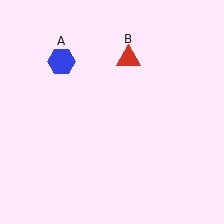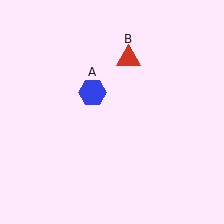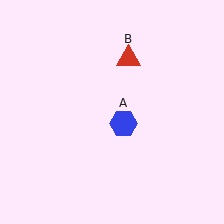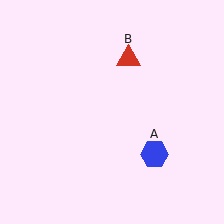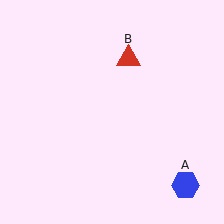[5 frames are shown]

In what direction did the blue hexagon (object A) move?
The blue hexagon (object A) moved down and to the right.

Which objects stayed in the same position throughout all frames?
Red triangle (object B) remained stationary.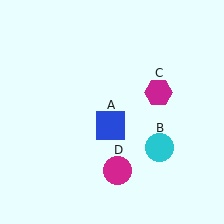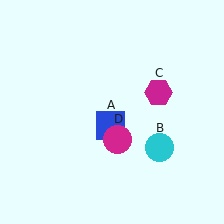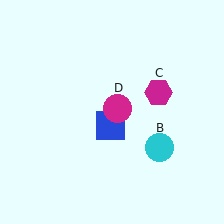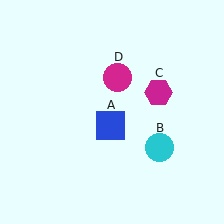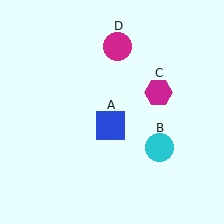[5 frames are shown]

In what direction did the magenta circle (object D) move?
The magenta circle (object D) moved up.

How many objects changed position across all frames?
1 object changed position: magenta circle (object D).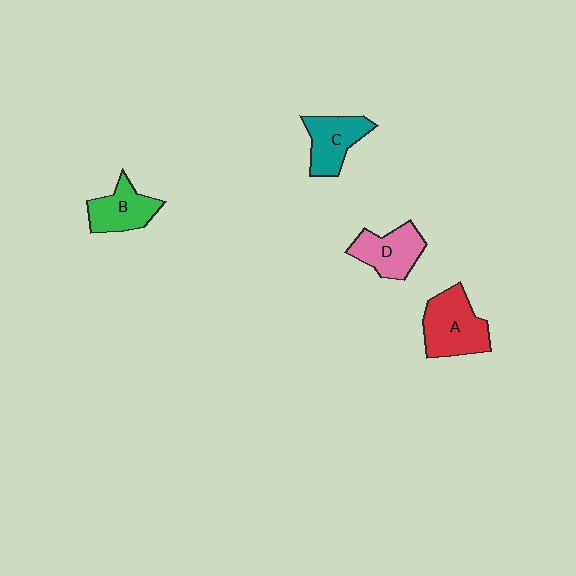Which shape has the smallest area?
Shape B (green).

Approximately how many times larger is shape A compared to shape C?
Approximately 1.3 times.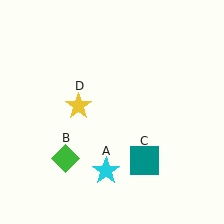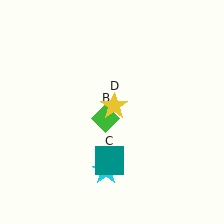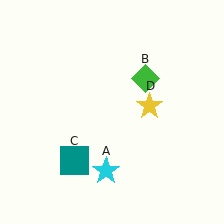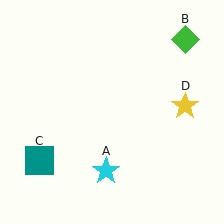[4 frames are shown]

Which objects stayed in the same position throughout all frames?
Cyan star (object A) remained stationary.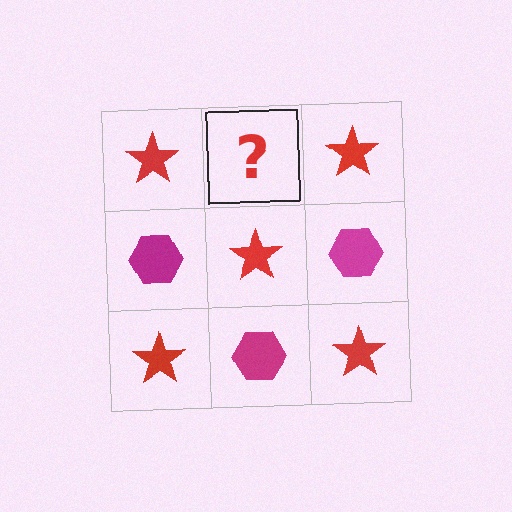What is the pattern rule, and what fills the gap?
The rule is that it alternates red star and magenta hexagon in a checkerboard pattern. The gap should be filled with a magenta hexagon.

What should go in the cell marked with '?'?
The missing cell should contain a magenta hexagon.